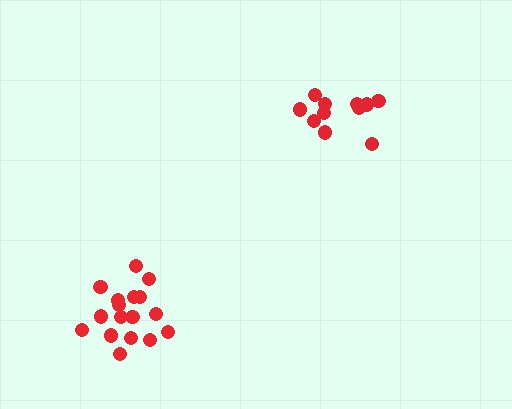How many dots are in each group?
Group 1: 11 dots, Group 2: 17 dots (28 total).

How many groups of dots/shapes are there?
There are 2 groups.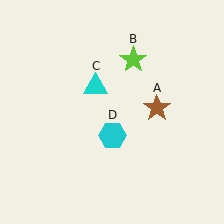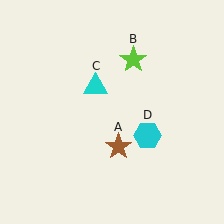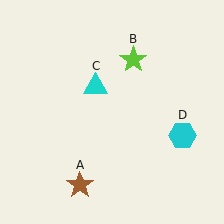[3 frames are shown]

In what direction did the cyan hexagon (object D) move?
The cyan hexagon (object D) moved right.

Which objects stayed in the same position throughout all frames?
Lime star (object B) and cyan triangle (object C) remained stationary.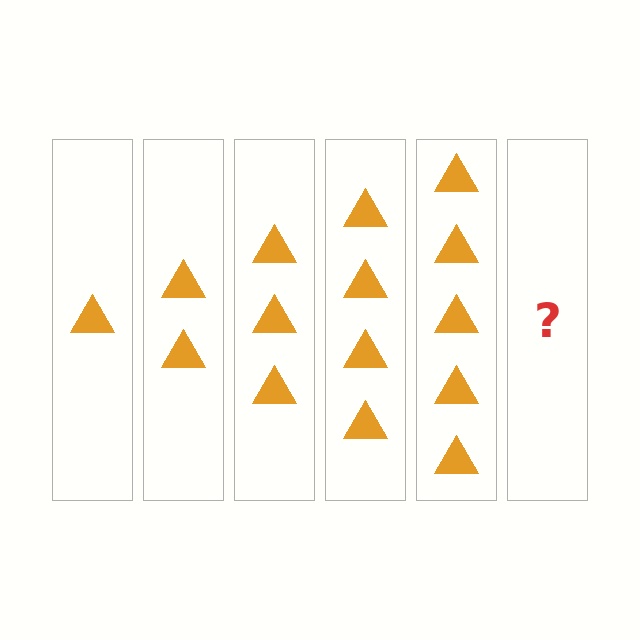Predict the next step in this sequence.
The next step is 6 triangles.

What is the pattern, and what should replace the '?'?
The pattern is that each step adds one more triangle. The '?' should be 6 triangles.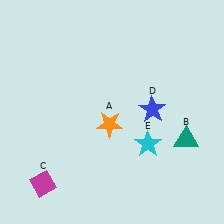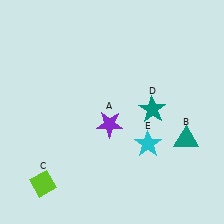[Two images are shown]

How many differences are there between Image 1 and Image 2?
There are 3 differences between the two images.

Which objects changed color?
A changed from orange to purple. C changed from magenta to lime. D changed from blue to teal.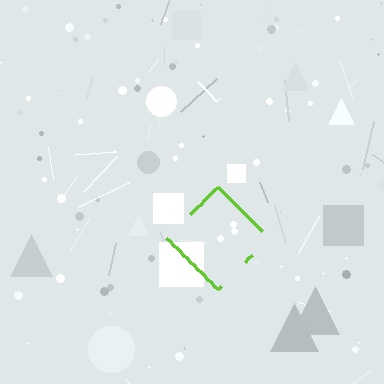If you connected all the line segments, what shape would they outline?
They would outline a diamond.